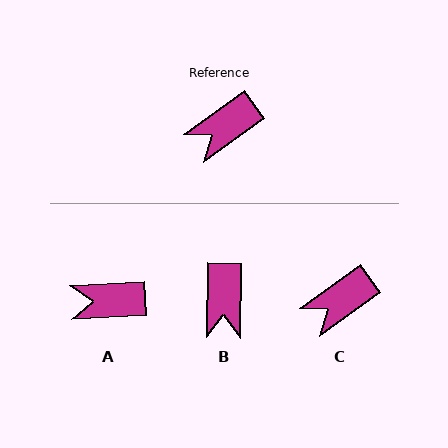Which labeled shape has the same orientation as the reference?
C.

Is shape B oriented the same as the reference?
No, it is off by about 53 degrees.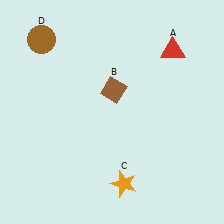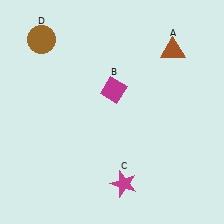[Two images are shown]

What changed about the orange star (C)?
In Image 1, C is orange. In Image 2, it changed to magenta.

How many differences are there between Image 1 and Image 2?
There are 3 differences between the two images.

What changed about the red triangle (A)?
In Image 1, A is red. In Image 2, it changed to brown.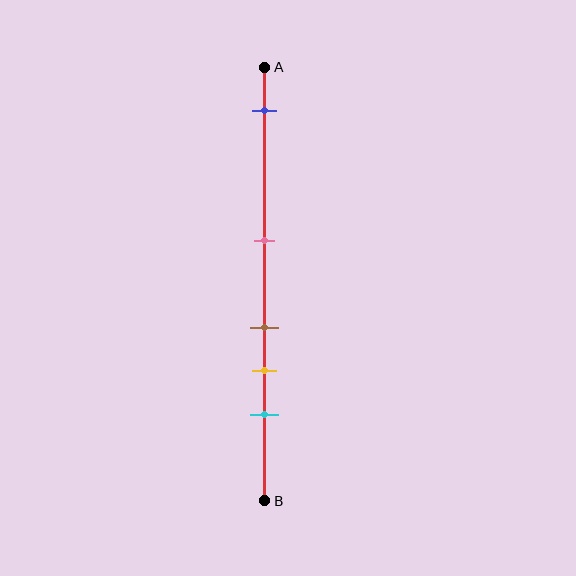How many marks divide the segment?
There are 5 marks dividing the segment.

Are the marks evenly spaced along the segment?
No, the marks are not evenly spaced.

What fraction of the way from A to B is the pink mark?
The pink mark is approximately 40% (0.4) of the way from A to B.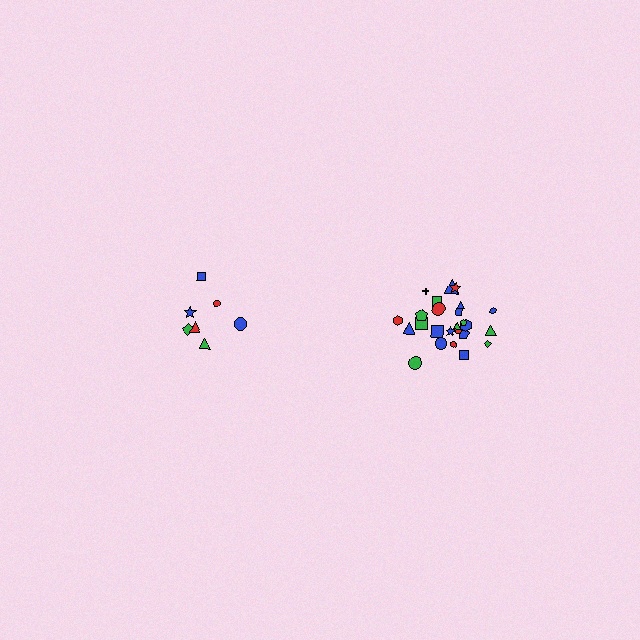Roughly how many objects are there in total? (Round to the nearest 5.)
Roughly 30 objects in total.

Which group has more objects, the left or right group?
The right group.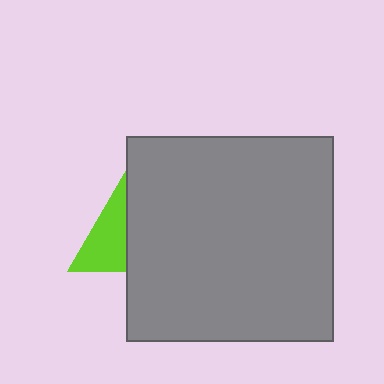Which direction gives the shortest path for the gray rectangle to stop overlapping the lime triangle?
Moving right gives the shortest separation.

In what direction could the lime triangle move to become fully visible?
The lime triangle could move left. That would shift it out from behind the gray rectangle entirely.